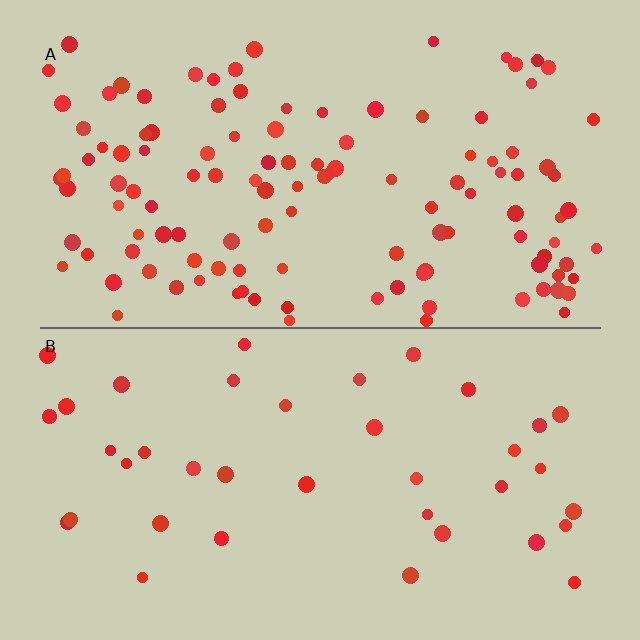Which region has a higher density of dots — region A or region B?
A (the top).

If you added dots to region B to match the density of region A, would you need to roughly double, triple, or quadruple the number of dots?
Approximately triple.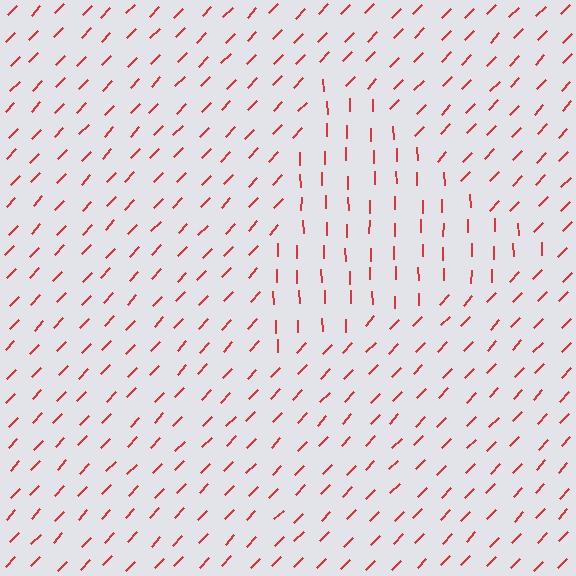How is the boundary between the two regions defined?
The boundary is defined purely by a change in line orientation (approximately 45 degrees difference). All lines are the same color and thickness.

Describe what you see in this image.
The image is filled with small red line segments. A triangle region in the image has lines oriented differently from the surrounding lines, creating a visible texture boundary.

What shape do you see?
I see a triangle.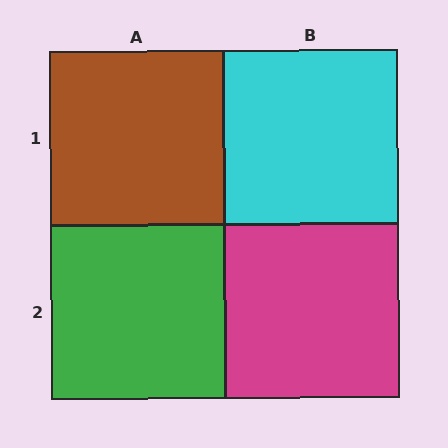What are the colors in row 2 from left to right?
Green, magenta.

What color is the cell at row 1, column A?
Brown.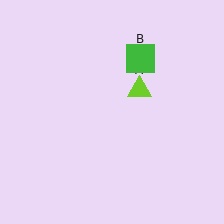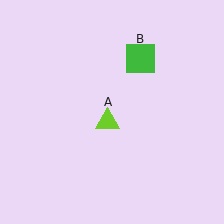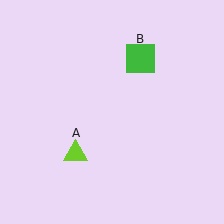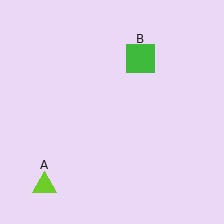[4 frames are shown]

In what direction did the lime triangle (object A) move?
The lime triangle (object A) moved down and to the left.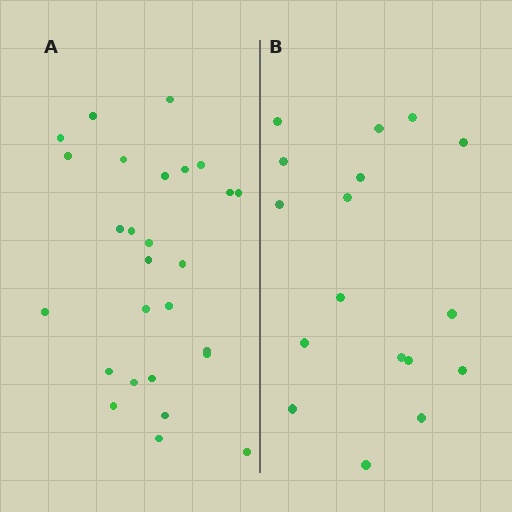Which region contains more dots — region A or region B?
Region A (the left region) has more dots.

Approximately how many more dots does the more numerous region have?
Region A has roughly 10 or so more dots than region B.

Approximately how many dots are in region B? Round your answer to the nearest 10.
About 20 dots. (The exact count is 17, which rounds to 20.)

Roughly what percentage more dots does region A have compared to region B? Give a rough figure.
About 60% more.